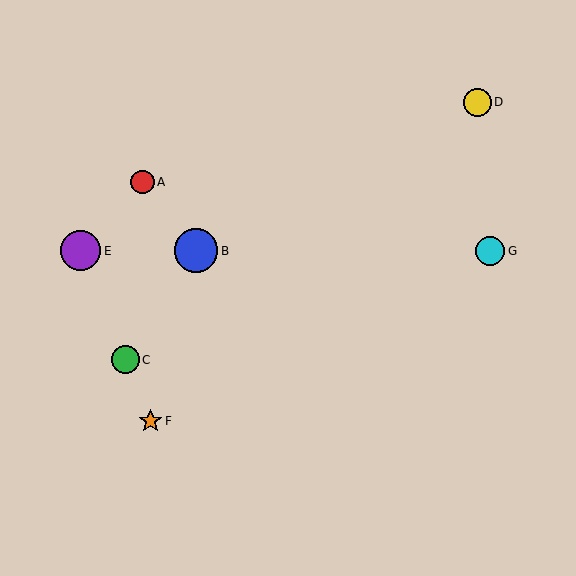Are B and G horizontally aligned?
Yes, both are at y≈251.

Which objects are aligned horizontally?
Objects B, E, G are aligned horizontally.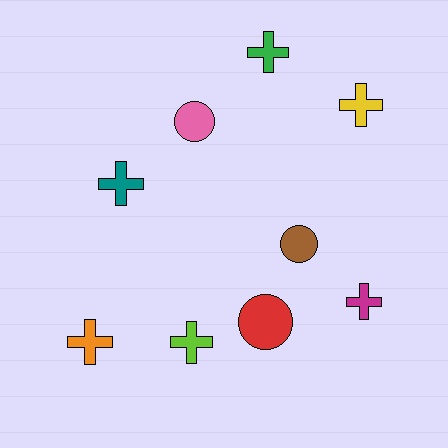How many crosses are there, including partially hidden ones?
There are 6 crosses.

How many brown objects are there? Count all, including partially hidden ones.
There is 1 brown object.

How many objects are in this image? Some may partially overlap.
There are 9 objects.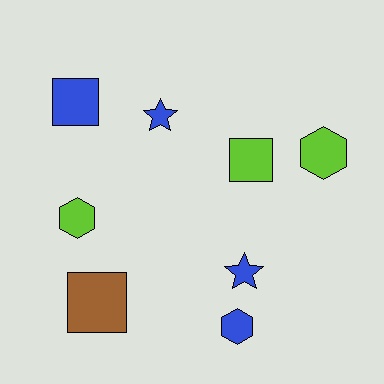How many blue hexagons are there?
There is 1 blue hexagon.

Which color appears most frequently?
Blue, with 4 objects.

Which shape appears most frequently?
Square, with 3 objects.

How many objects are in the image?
There are 8 objects.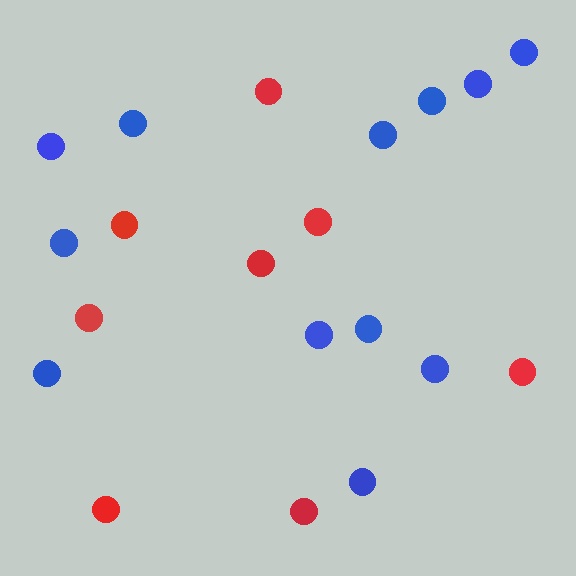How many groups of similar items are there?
There are 2 groups: one group of red circles (8) and one group of blue circles (12).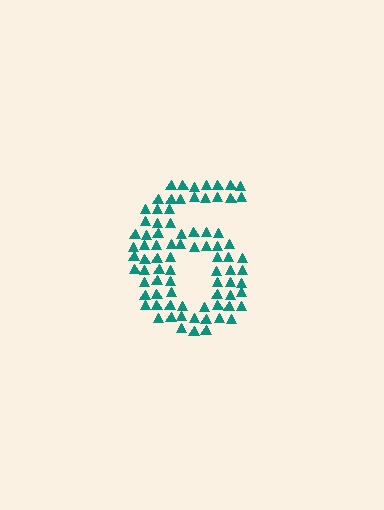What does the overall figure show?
The overall figure shows the digit 6.